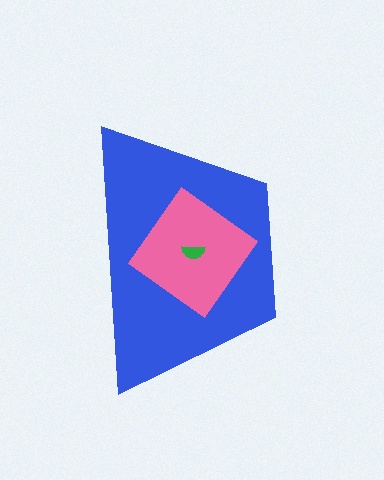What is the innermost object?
The green semicircle.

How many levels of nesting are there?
3.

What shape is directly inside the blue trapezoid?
The pink diamond.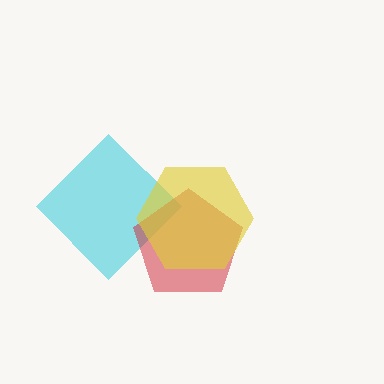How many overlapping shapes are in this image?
There are 3 overlapping shapes in the image.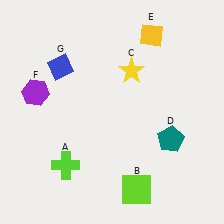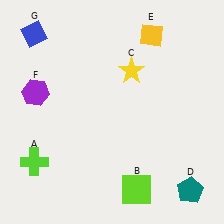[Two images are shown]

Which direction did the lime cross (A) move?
The lime cross (A) moved left.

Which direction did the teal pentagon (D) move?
The teal pentagon (D) moved down.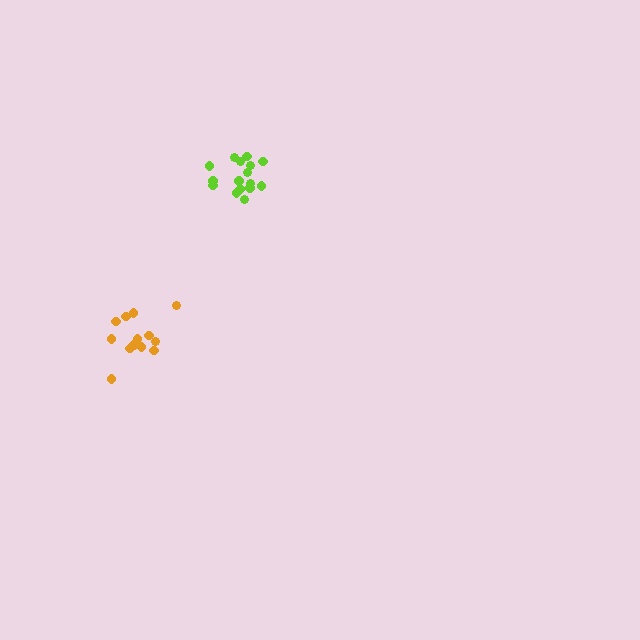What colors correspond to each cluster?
The clusters are colored: lime, orange.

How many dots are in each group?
Group 1: 16 dots, Group 2: 13 dots (29 total).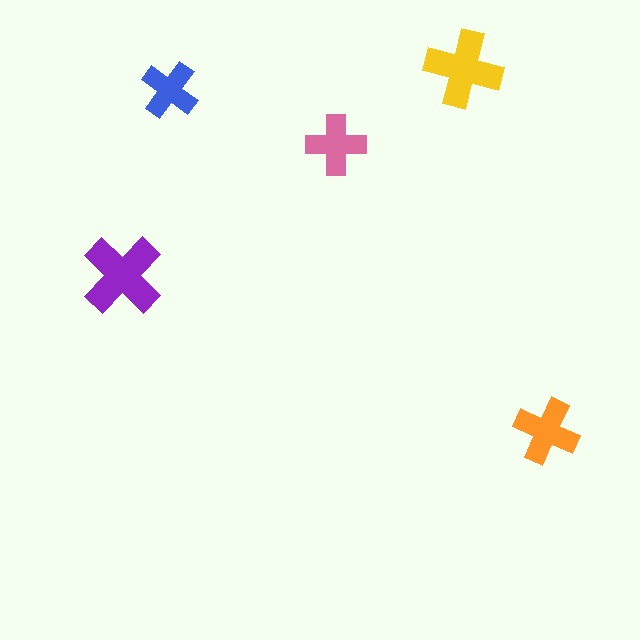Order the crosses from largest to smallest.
the purple one, the yellow one, the orange one, the pink one, the blue one.